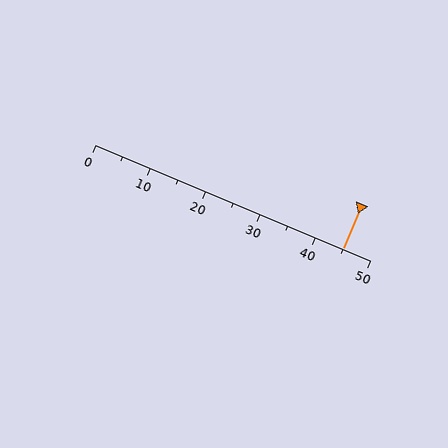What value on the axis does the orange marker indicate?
The marker indicates approximately 45.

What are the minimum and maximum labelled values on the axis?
The axis runs from 0 to 50.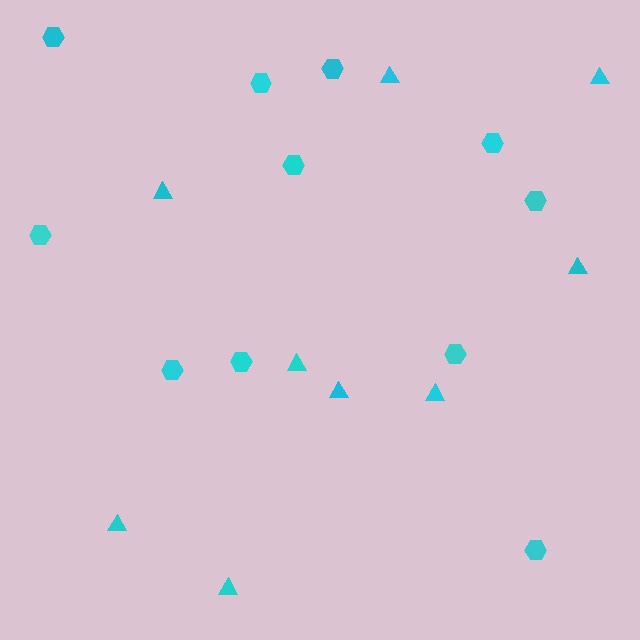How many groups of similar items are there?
There are 2 groups: one group of triangles (9) and one group of hexagons (11).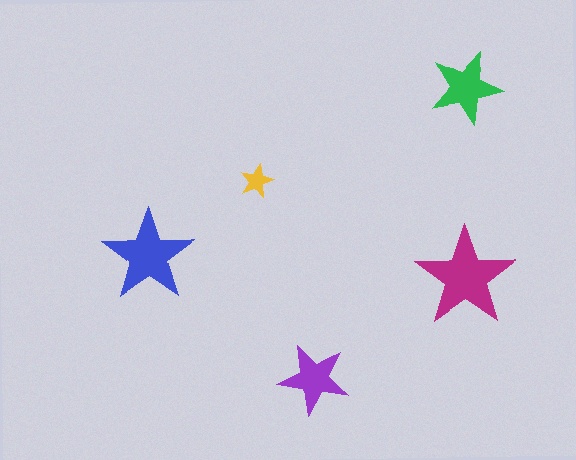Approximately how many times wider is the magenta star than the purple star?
About 1.5 times wider.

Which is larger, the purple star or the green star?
The green one.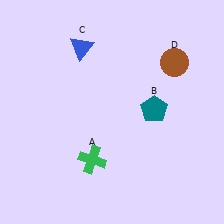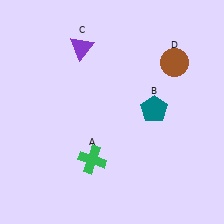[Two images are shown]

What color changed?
The triangle (C) changed from blue in Image 1 to purple in Image 2.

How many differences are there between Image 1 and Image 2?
There is 1 difference between the two images.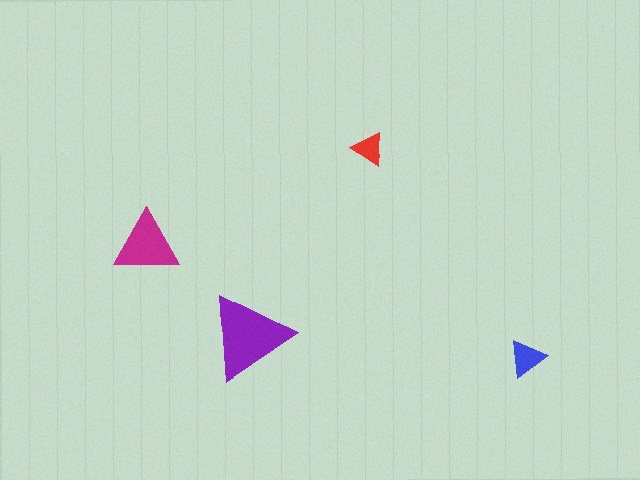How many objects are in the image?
There are 4 objects in the image.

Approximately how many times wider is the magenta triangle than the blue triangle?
About 1.5 times wider.